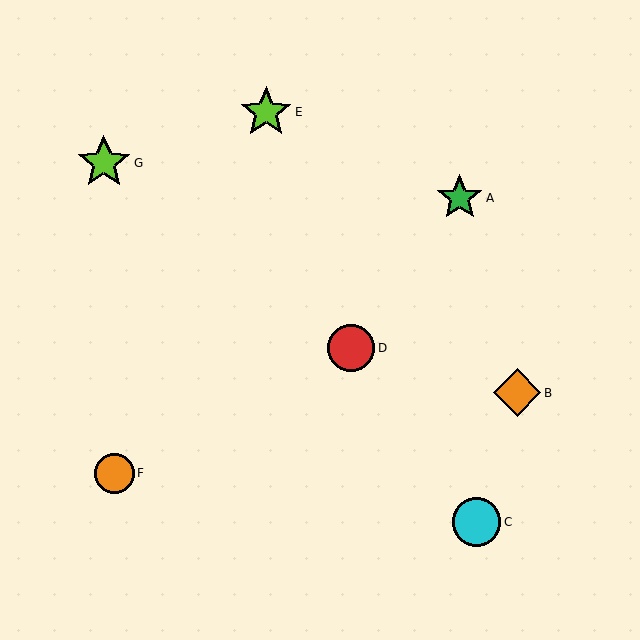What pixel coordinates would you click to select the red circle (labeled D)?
Click at (351, 348) to select the red circle D.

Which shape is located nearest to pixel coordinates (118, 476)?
The orange circle (labeled F) at (114, 473) is nearest to that location.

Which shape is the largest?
The lime star (labeled G) is the largest.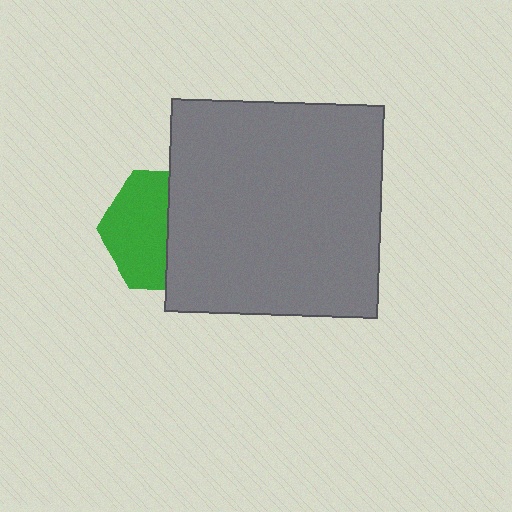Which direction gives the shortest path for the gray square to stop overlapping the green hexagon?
Moving right gives the shortest separation.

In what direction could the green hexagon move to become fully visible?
The green hexagon could move left. That would shift it out from behind the gray square entirely.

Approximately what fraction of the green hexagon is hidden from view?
Roughly 49% of the green hexagon is hidden behind the gray square.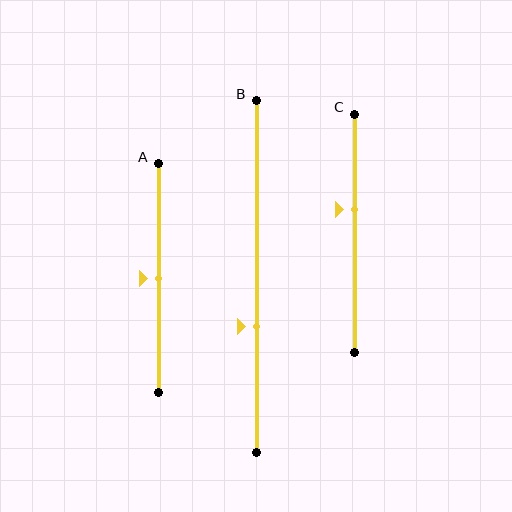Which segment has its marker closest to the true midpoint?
Segment A has its marker closest to the true midpoint.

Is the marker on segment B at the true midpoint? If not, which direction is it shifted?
No, the marker on segment B is shifted downward by about 14% of the segment length.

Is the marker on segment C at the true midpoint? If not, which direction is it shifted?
No, the marker on segment C is shifted upward by about 10% of the segment length.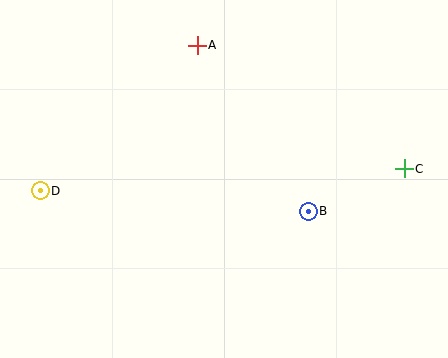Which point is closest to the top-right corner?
Point C is closest to the top-right corner.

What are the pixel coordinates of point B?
Point B is at (308, 211).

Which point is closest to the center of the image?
Point B at (308, 211) is closest to the center.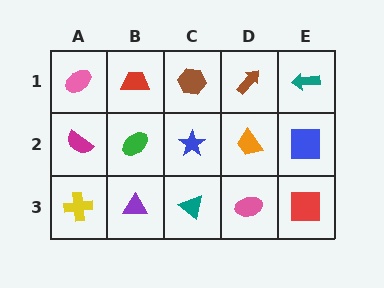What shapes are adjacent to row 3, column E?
A blue square (row 2, column E), a pink ellipse (row 3, column D).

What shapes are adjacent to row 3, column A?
A magenta semicircle (row 2, column A), a purple triangle (row 3, column B).